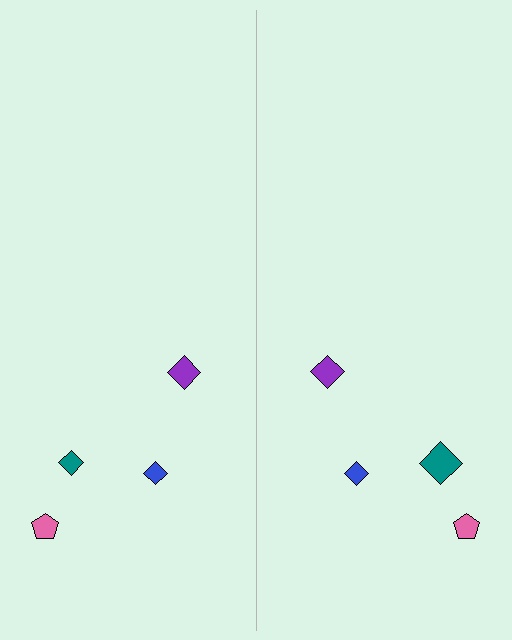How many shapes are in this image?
There are 8 shapes in this image.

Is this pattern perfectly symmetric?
No, the pattern is not perfectly symmetric. The teal diamond on the right side has a different size than its mirror counterpart.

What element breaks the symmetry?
The teal diamond on the right side has a different size than its mirror counterpart.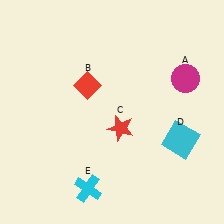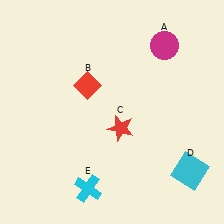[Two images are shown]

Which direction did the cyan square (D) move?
The cyan square (D) moved down.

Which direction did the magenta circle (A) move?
The magenta circle (A) moved up.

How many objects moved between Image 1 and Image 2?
2 objects moved between the two images.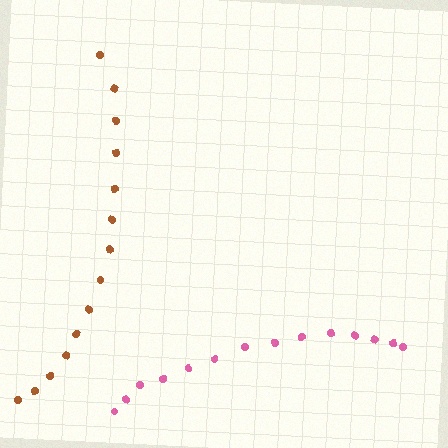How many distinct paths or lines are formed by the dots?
There are 2 distinct paths.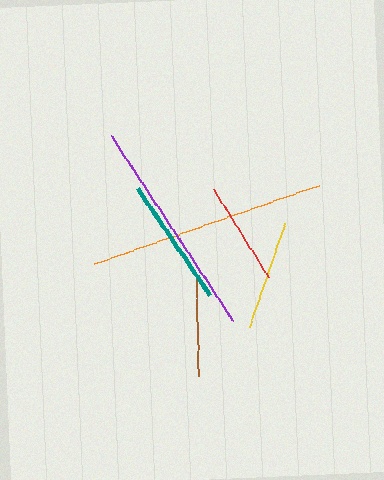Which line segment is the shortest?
The red line is the shortest at approximately 103 pixels.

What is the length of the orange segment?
The orange segment is approximately 238 pixels long.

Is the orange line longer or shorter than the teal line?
The orange line is longer than the teal line.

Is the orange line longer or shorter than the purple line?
The orange line is longer than the purple line.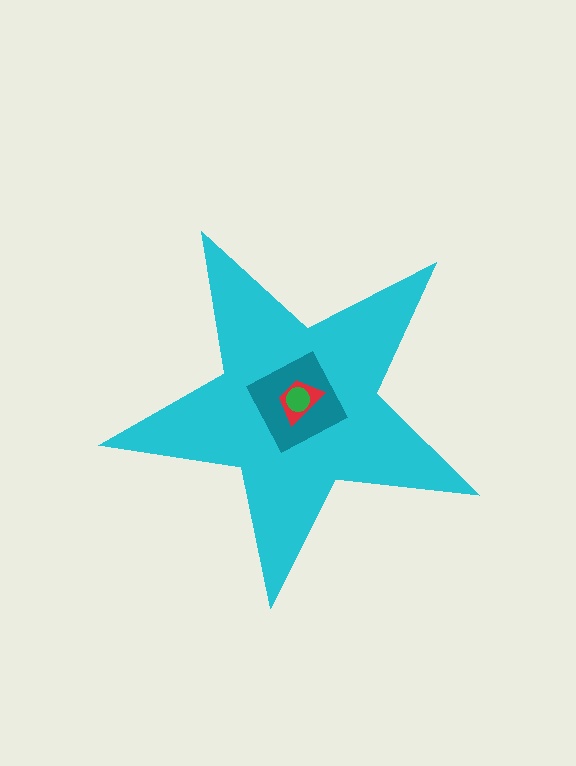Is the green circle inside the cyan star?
Yes.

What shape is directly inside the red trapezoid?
The green circle.